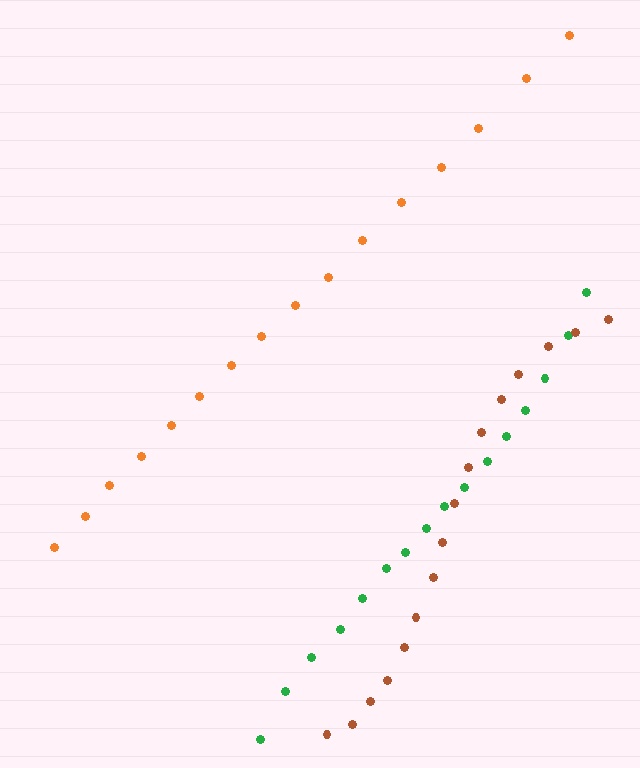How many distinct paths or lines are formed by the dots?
There are 3 distinct paths.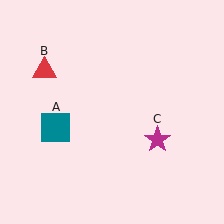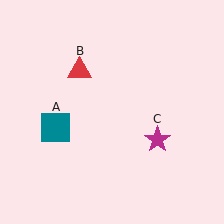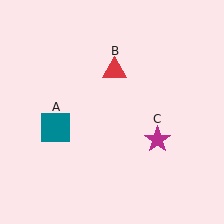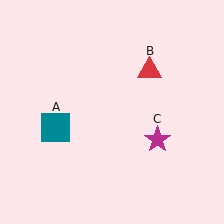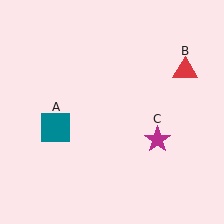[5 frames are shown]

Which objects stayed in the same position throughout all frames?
Teal square (object A) and magenta star (object C) remained stationary.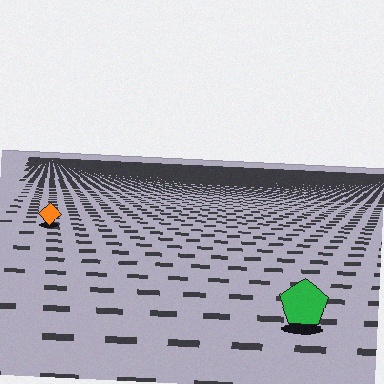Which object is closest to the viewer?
The green pentagon is closest. The texture marks near it are larger and more spread out.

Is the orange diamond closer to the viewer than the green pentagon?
No. The green pentagon is closer — you can tell from the texture gradient: the ground texture is coarser near it.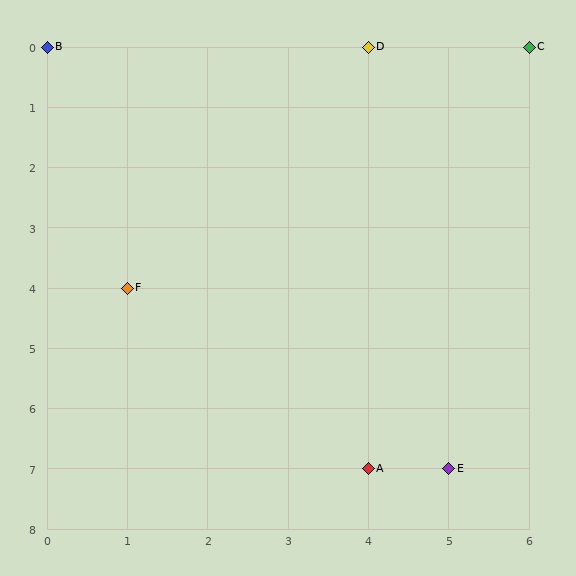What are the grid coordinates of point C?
Point C is at grid coordinates (6, 0).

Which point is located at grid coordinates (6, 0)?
Point C is at (6, 0).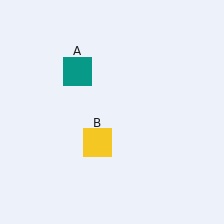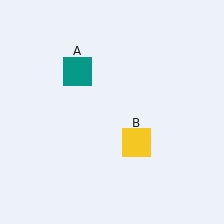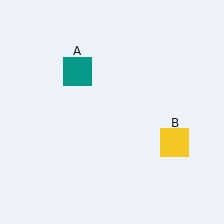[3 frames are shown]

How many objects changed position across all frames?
1 object changed position: yellow square (object B).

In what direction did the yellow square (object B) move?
The yellow square (object B) moved right.